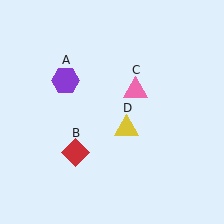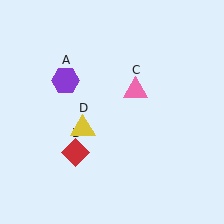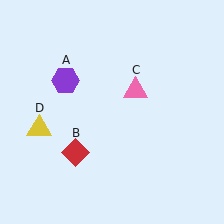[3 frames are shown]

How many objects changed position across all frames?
1 object changed position: yellow triangle (object D).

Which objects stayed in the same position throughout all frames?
Purple hexagon (object A) and red diamond (object B) and pink triangle (object C) remained stationary.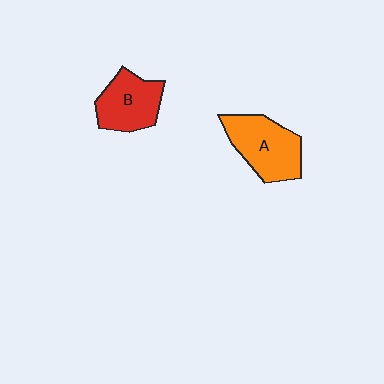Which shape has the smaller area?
Shape B (red).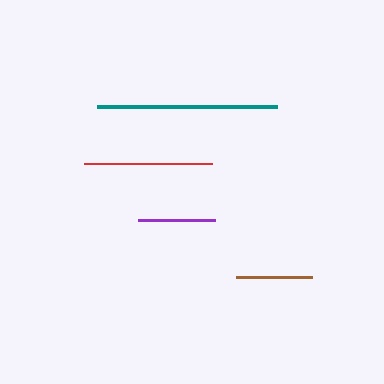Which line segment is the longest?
The teal line is the longest at approximately 180 pixels.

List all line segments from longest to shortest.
From longest to shortest: teal, red, purple, brown.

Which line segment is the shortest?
The brown line is the shortest at approximately 76 pixels.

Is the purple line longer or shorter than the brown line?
The purple line is longer than the brown line.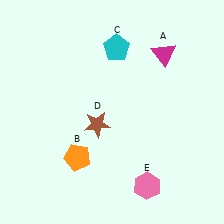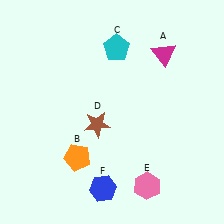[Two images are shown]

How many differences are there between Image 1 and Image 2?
There is 1 difference between the two images.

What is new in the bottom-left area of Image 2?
A blue hexagon (F) was added in the bottom-left area of Image 2.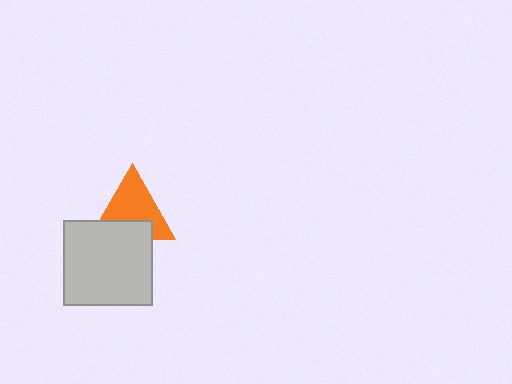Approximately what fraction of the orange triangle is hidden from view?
Roughly 35% of the orange triangle is hidden behind the light gray rectangle.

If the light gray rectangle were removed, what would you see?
You would see the complete orange triangle.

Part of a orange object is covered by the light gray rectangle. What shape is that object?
It is a triangle.